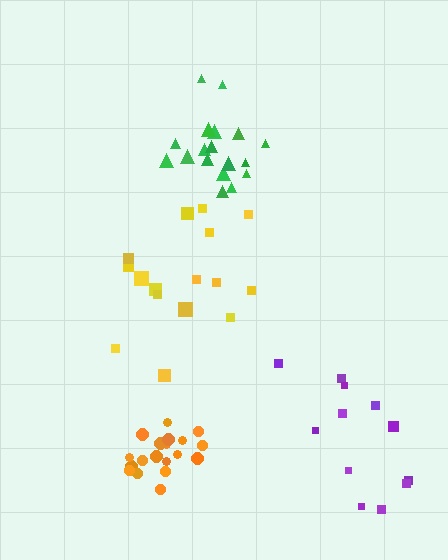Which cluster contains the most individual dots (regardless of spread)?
Orange (19).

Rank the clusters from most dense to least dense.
orange, green, yellow, purple.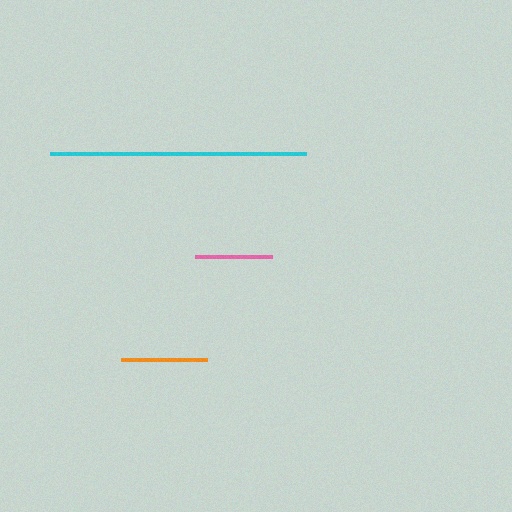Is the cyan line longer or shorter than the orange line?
The cyan line is longer than the orange line.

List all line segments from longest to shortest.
From longest to shortest: cyan, orange, pink.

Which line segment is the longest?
The cyan line is the longest at approximately 255 pixels.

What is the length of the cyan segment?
The cyan segment is approximately 255 pixels long.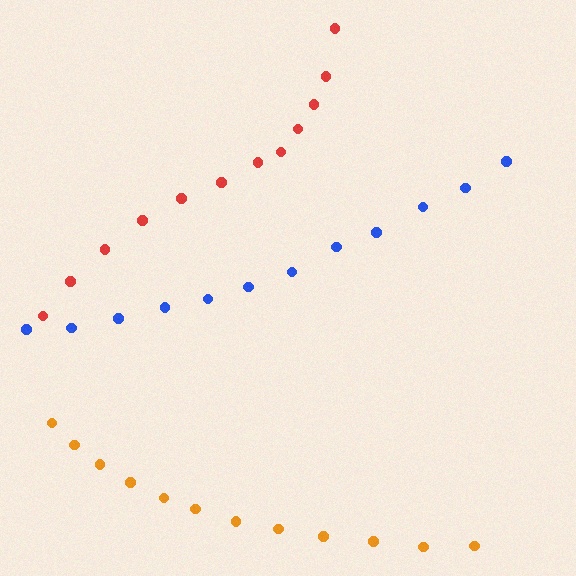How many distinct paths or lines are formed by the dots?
There are 3 distinct paths.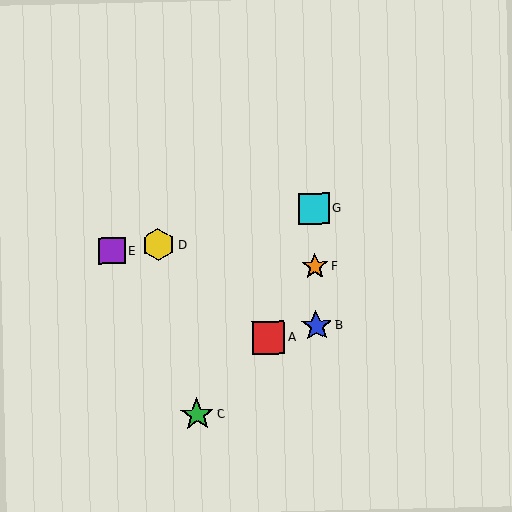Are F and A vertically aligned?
No, F is at x≈315 and A is at x≈268.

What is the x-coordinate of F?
Object F is at x≈315.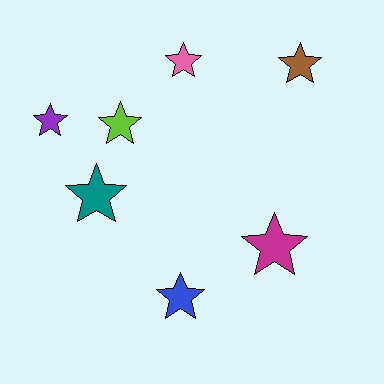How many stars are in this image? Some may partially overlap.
There are 7 stars.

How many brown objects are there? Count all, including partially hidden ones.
There is 1 brown object.